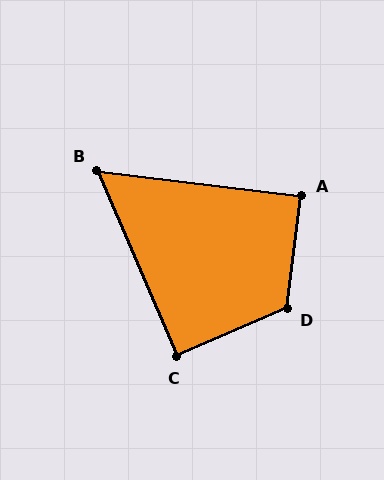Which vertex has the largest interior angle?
D, at approximately 120 degrees.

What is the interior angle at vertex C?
Approximately 90 degrees (approximately right).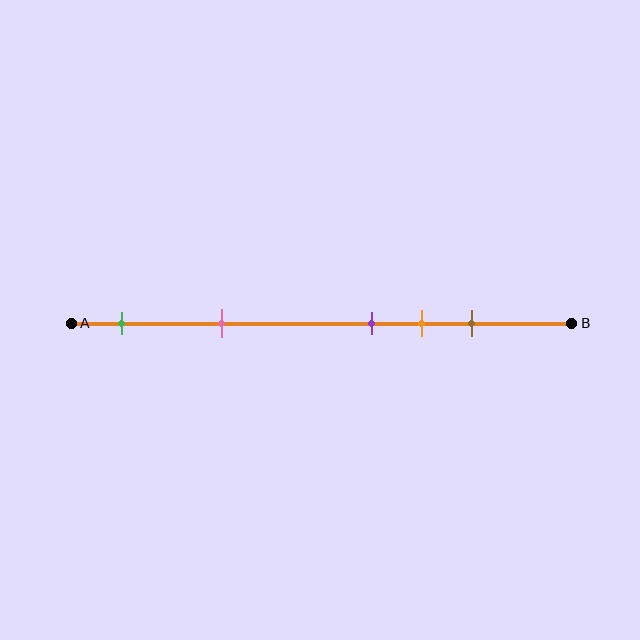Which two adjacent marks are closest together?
The purple and orange marks are the closest adjacent pair.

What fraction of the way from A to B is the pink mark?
The pink mark is approximately 30% (0.3) of the way from A to B.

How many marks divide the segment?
There are 5 marks dividing the segment.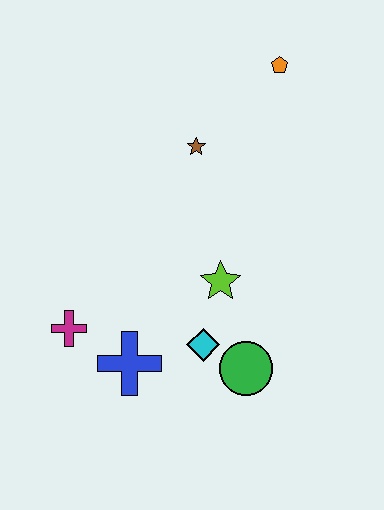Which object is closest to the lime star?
The cyan diamond is closest to the lime star.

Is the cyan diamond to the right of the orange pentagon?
No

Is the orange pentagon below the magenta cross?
No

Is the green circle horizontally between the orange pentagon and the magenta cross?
Yes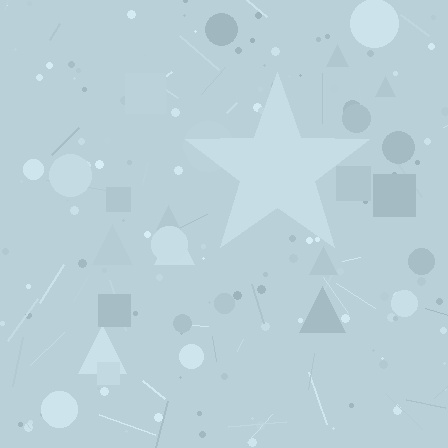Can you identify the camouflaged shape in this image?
The camouflaged shape is a star.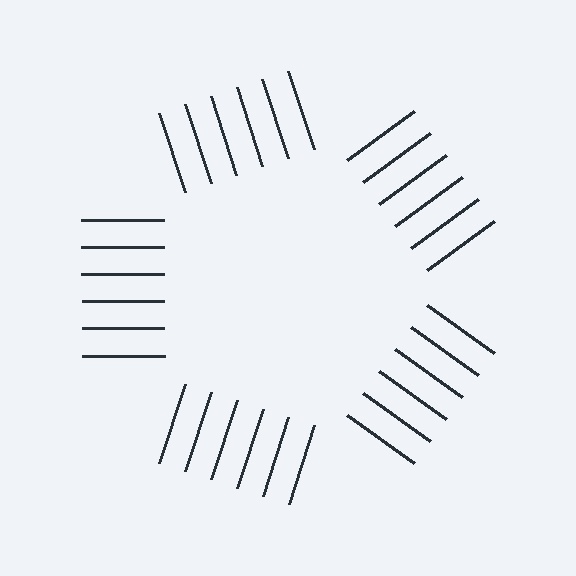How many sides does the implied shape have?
5 sides — the line-ends trace a pentagon.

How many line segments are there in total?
30 — 6 along each of the 5 edges.